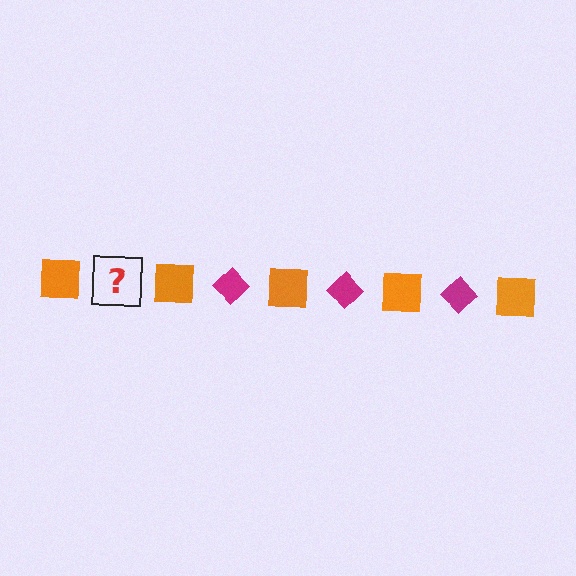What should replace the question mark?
The question mark should be replaced with a magenta diamond.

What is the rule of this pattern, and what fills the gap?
The rule is that the pattern alternates between orange square and magenta diamond. The gap should be filled with a magenta diamond.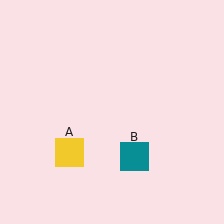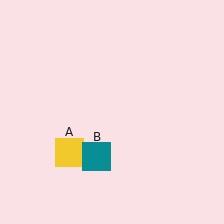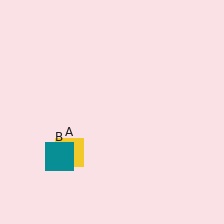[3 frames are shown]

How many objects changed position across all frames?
1 object changed position: teal square (object B).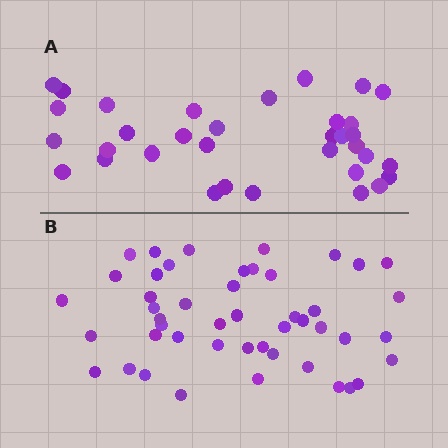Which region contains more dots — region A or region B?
Region B (the bottom region) has more dots.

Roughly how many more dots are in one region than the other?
Region B has approximately 15 more dots than region A.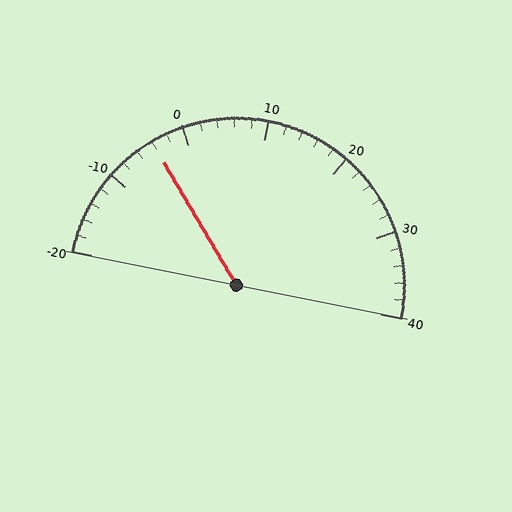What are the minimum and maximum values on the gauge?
The gauge ranges from -20 to 40.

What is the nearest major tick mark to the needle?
The nearest major tick mark is 0.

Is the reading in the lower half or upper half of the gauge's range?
The reading is in the lower half of the range (-20 to 40).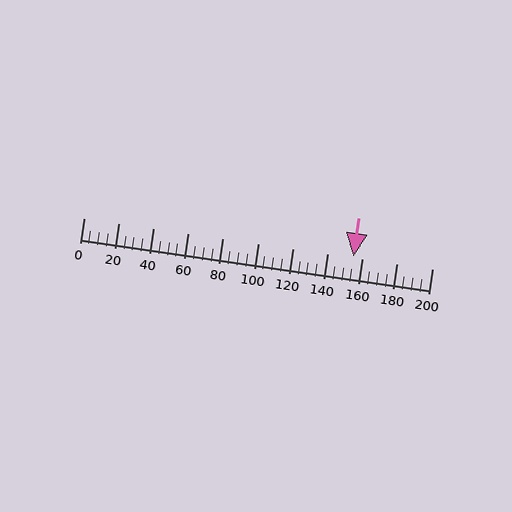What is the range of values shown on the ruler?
The ruler shows values from 0 to 200.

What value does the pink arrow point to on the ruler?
The pink arrow points to approximately 155.